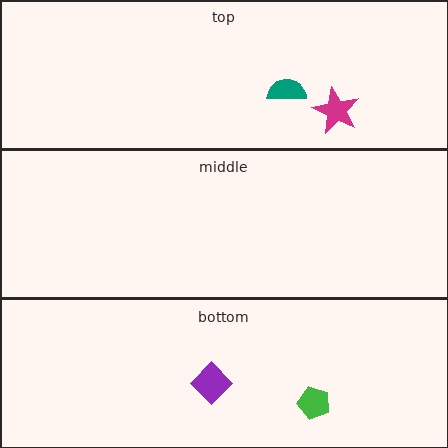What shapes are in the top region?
The magenta star, the teal semicircle.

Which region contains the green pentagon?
The bottom region.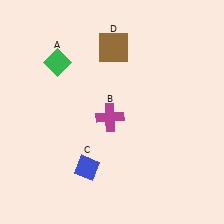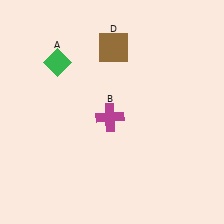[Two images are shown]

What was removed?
The blue diamond (C) was removed in Image 2.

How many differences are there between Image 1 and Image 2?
There is 1 difference between the two images.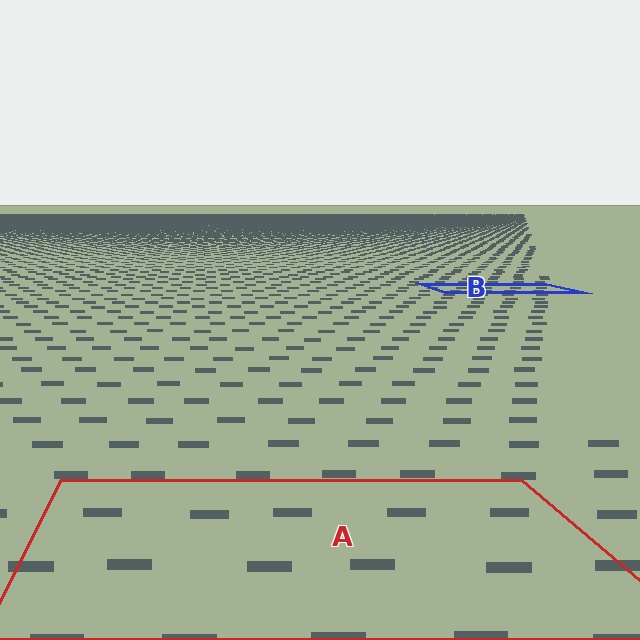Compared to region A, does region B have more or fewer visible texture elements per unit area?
Region B has more texture elements per unit area — they are packed more densely because it is farther away.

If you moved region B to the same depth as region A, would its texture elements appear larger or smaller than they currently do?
They would appear larger. At a closer depth, the same texture elements are projected at a bigger on-screen size.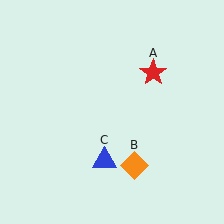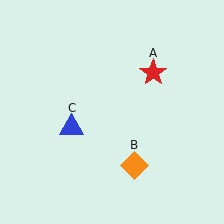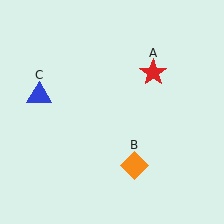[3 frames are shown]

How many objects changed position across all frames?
1 object changed position: blue triangle (object C).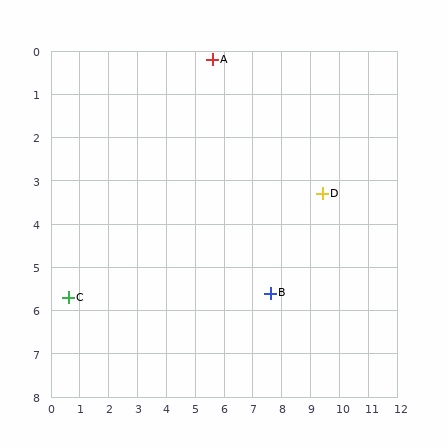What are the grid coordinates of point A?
Point A is at approximately (5.6, 0.2).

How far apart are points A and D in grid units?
Points A and D are about 4.9 grid units apart.